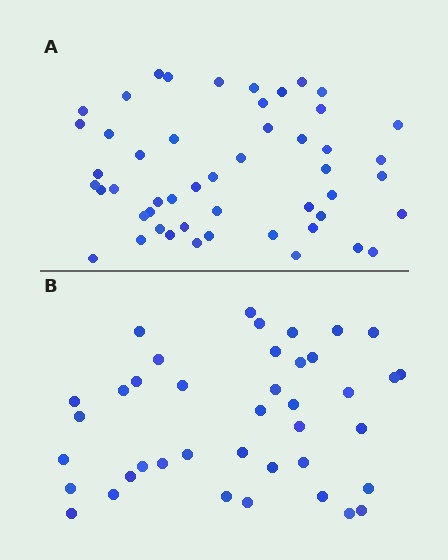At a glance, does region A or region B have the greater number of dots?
Region A (the top region) has more dots.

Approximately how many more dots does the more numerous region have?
Region A has roughly 10 or so more dots than region B.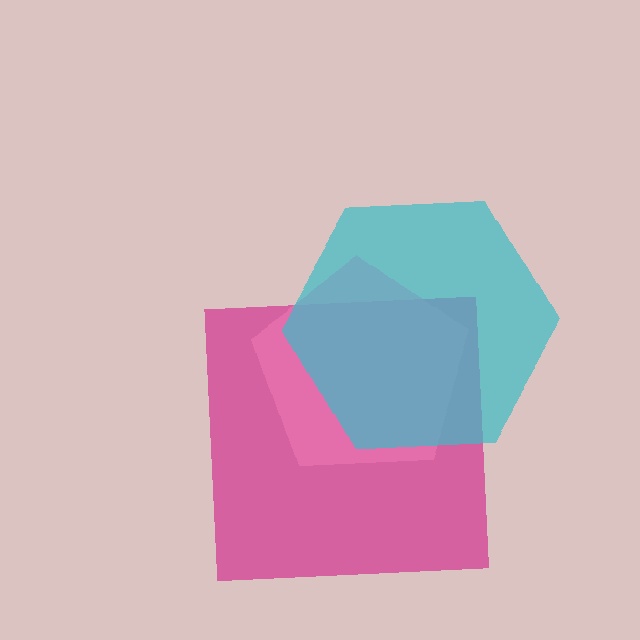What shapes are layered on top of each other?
The layered shapes are: a magenta square, a pink pentagon, a cyan hexagon.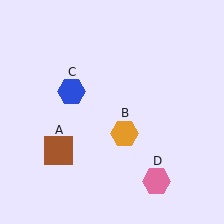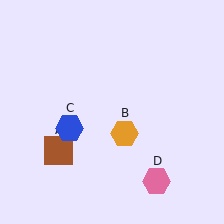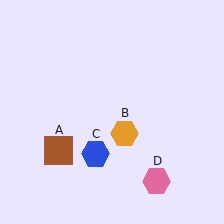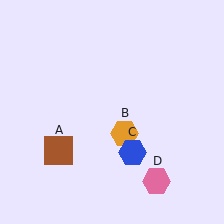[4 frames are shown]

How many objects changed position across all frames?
1 object changed position: blue hexagon (object C).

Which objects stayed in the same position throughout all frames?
Brown square (object A) and orange hexagon (object B) and pink hexagon (object D) remained stationary.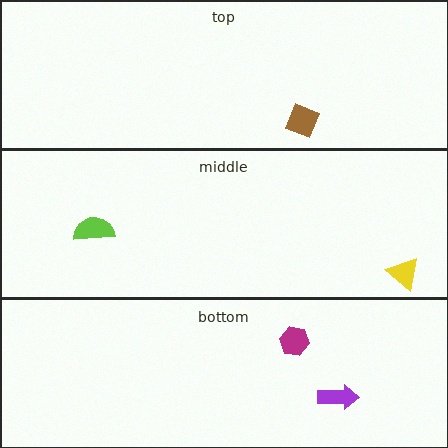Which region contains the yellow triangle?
The middle region.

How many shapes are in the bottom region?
2.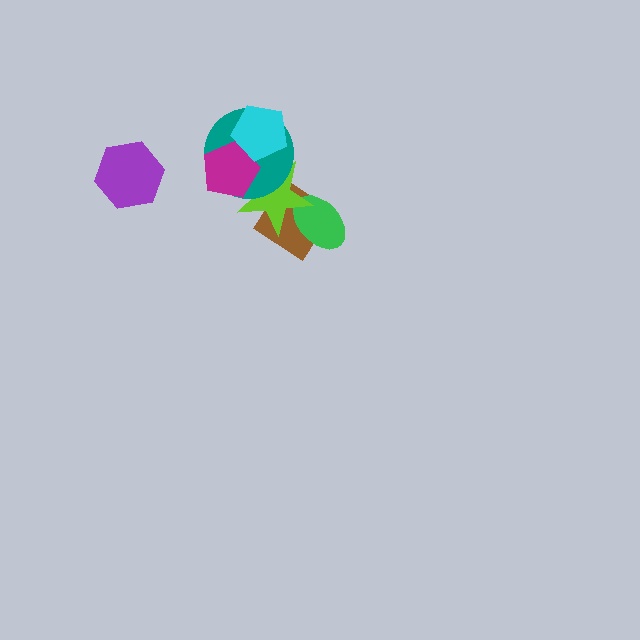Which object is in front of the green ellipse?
The lime star is in front of the green ellipse.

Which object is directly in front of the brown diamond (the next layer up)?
The green ellipse is directly in front of the brown diamond.